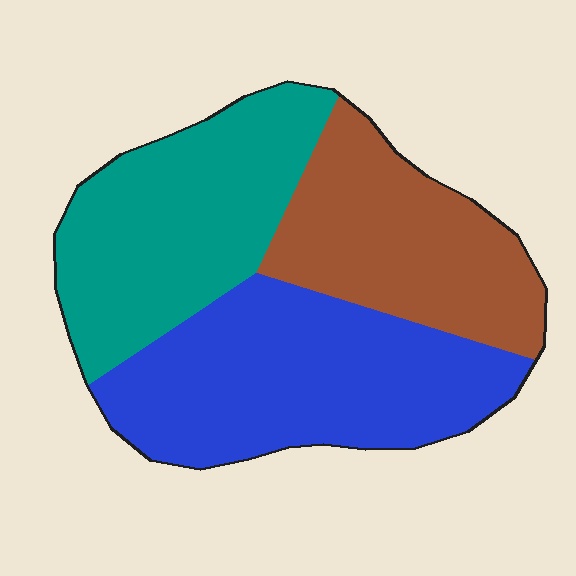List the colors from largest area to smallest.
From largest to smallest: blue, teal, brown.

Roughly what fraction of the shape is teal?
Teal takes up about one third (1/3) of the shape.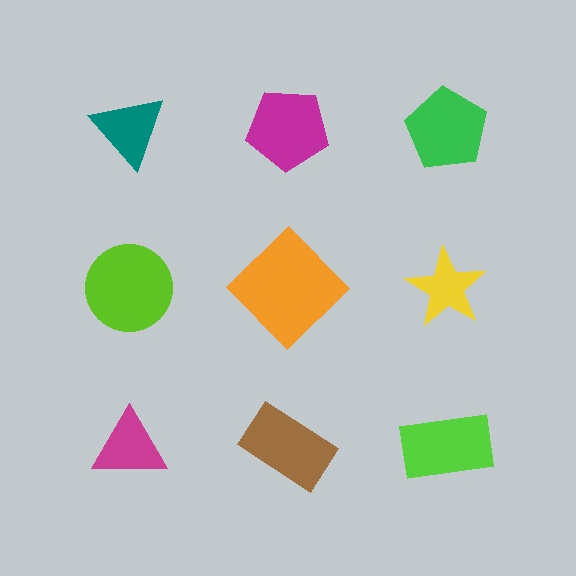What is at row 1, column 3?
A green pentagon.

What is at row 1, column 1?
A teal triangle.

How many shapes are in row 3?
3 shapes.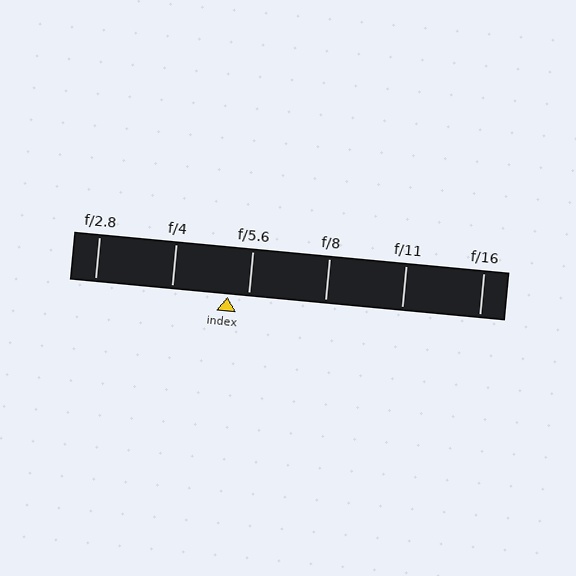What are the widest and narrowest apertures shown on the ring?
The widest aperture shown is f/2.8 and the narrowest is f/16.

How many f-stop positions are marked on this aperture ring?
There are 6 f-stop positions marked.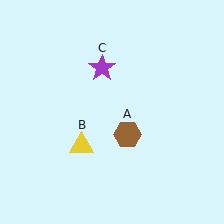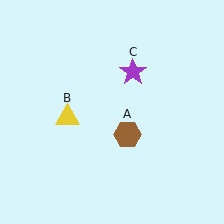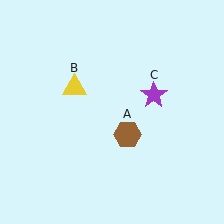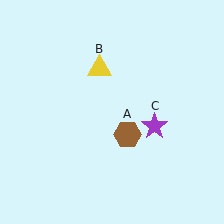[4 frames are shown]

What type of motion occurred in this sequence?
The yellow triangle (object B), purple star (object C) rotated clockwise around the center of the scene.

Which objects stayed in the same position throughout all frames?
Brown hexagon (object A) remained stationary.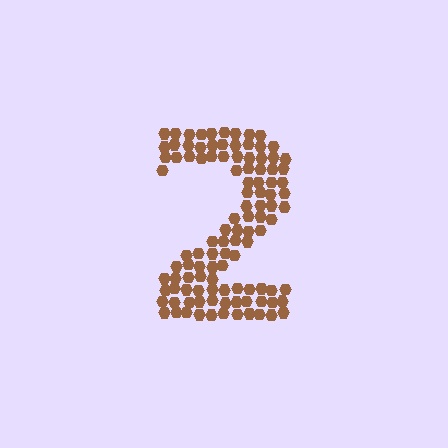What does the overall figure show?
The overall figure shows the digit 2.